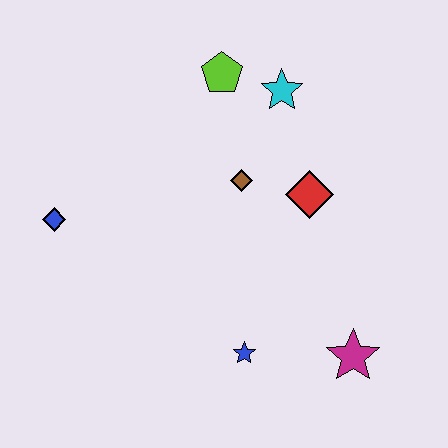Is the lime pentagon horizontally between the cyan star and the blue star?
No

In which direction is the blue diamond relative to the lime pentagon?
The blue diamond is to the left of the lime pentagon.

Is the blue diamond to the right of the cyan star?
No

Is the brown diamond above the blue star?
Yes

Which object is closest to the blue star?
The magenta star is closest to the blue star.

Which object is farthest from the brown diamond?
The magenta star is farthest from the brown diamond.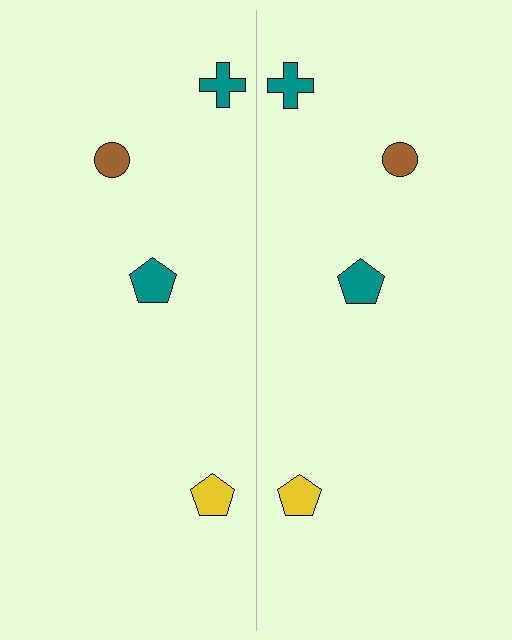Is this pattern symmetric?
Yes, this pattern has bilateral (reflection) symmetry.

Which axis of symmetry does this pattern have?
The pattern has a vertical axis of symmetry running through the center of the image.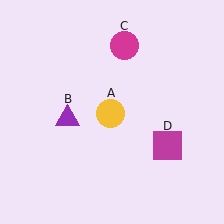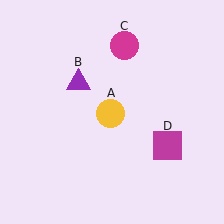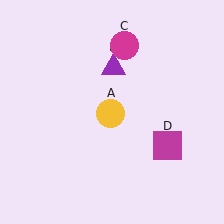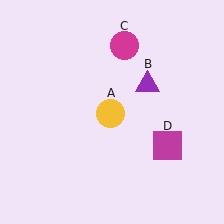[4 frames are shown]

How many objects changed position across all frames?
1 object changed position: purple triangle (object B).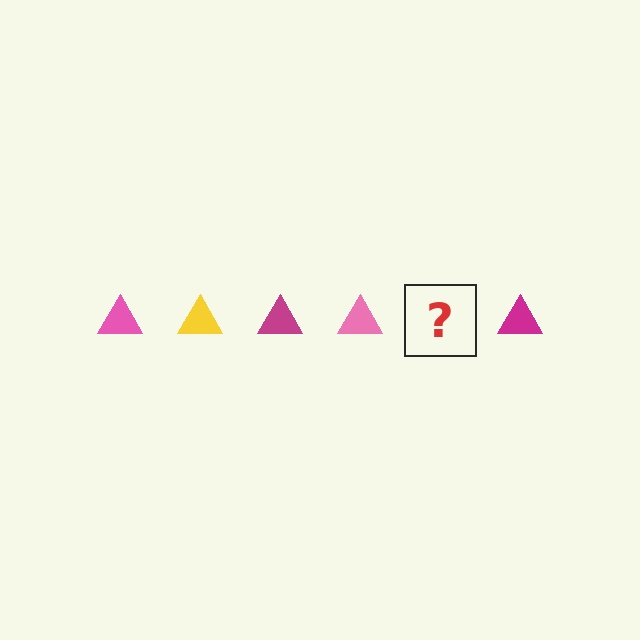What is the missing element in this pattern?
The missing element is a yellow triangle.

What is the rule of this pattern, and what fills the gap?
The rule is that the pattern cycles through pink, yellow, magenta triangles. The gap should be filled with a yellow triangle.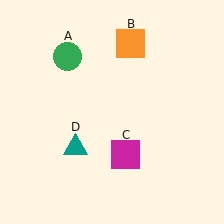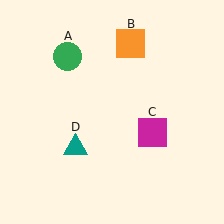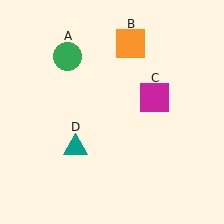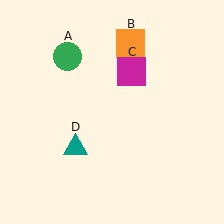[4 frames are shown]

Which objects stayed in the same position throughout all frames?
Green circle (object A) and orange square (object B) and teal triangle (object D) remained stationary.